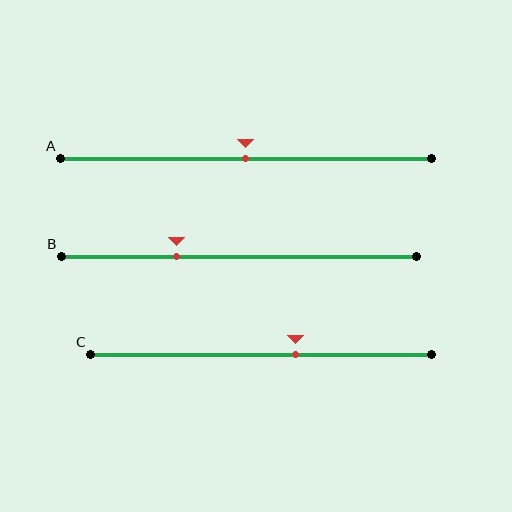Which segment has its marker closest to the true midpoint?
Segment A has its marker closest to the true midpoint.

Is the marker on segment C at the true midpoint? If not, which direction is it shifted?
No, the marker on segment C is shifted to the right by about 10% of the segment length.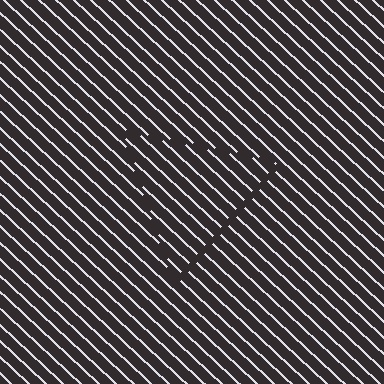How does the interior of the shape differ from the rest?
The interior of the shape contains the same grating, shifted by half a period — the contour is defined by the phase discontinuity where line-ends from the inner and outer gratings abut.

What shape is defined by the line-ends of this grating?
An illusory triangle. The interior of the shape contains the same grating, shifted by half a period — the contour is defined by the phase discontinuity where line-ends from the inner and outer gratings abut.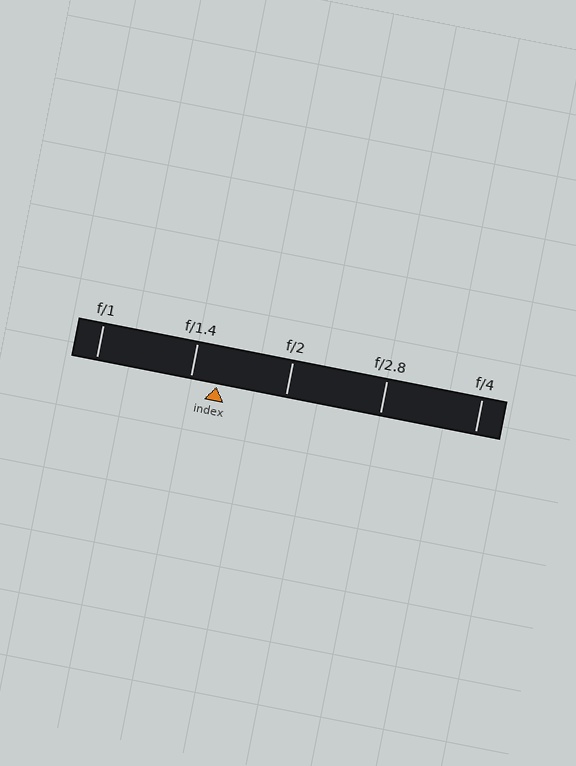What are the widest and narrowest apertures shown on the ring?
The widest aperture shown is f/1 and the narrowest is f/4.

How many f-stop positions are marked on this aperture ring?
There are 5 f-stop positions marked.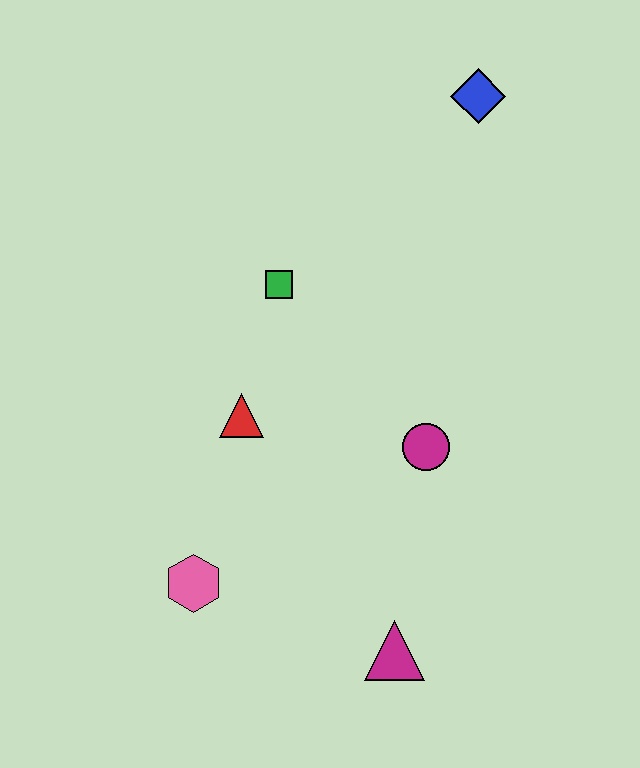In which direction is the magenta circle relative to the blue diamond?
The magenta circle is below the blue diamond.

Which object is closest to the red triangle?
The green square is closest to the red triangle.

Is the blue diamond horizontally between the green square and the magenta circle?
No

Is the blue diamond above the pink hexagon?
Yes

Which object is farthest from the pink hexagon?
The blue diamond is farthest from the pink hexagon.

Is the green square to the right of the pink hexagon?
Yes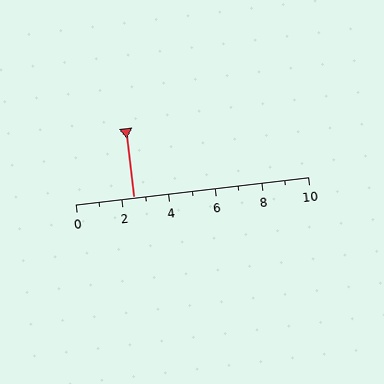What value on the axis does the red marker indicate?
The marker indicates approximately 2.5.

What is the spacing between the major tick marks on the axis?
The major ticks are spaced 2 apart.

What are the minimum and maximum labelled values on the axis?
The axis runs from 0 to 10.